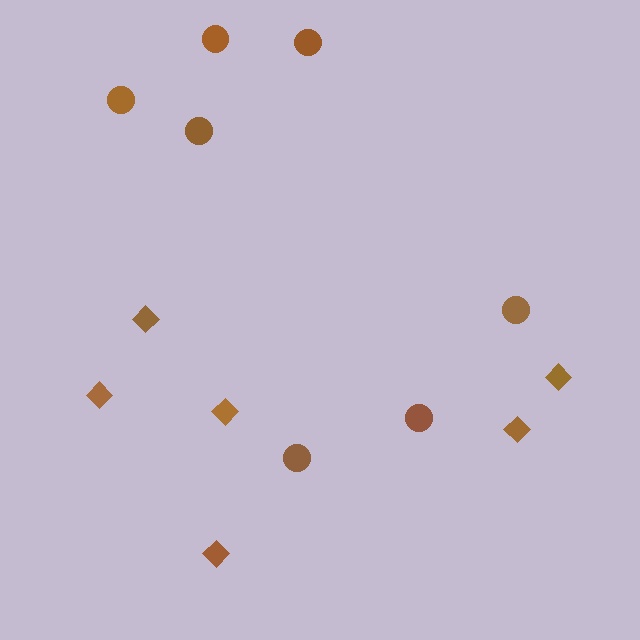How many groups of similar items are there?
There are 2 groups: one group of diamonds (6) and one group of circles (7).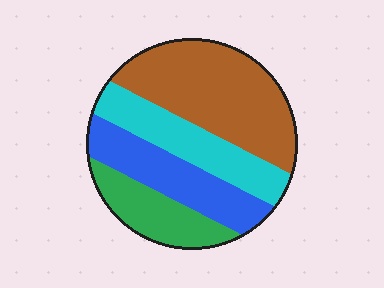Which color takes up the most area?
Brown, at roughly 40%.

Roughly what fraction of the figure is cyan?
Cyan covers about 20% of the figure.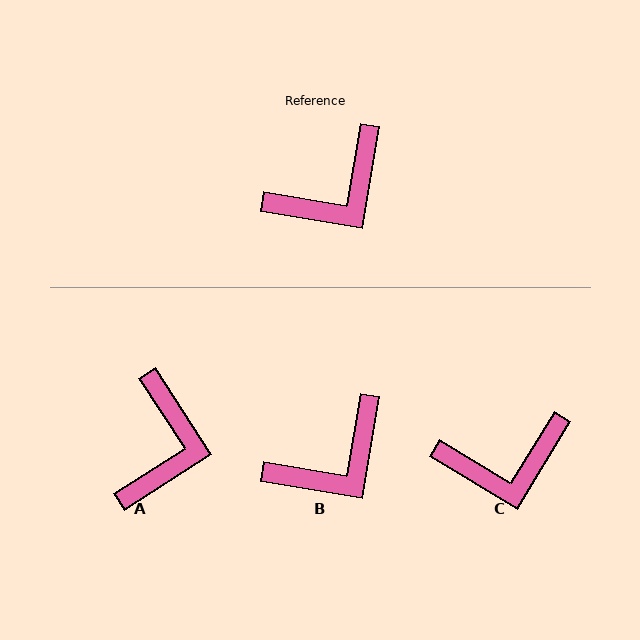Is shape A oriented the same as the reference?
No, it is off by about 42 degrees.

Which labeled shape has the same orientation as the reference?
B.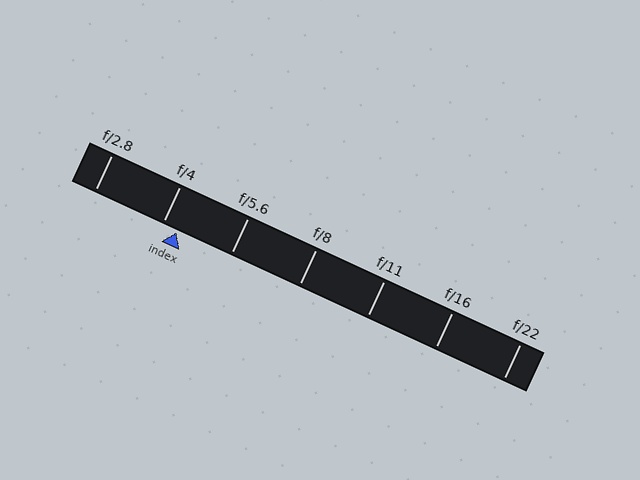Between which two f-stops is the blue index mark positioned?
The index mark is between f/4 and f/5.6.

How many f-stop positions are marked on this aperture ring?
There are 7 f-stop positions marked.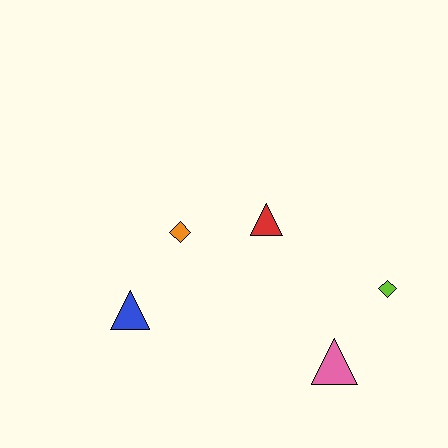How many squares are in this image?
There are no squares.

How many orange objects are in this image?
There is 1 orange object.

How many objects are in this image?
There are 5 objects.